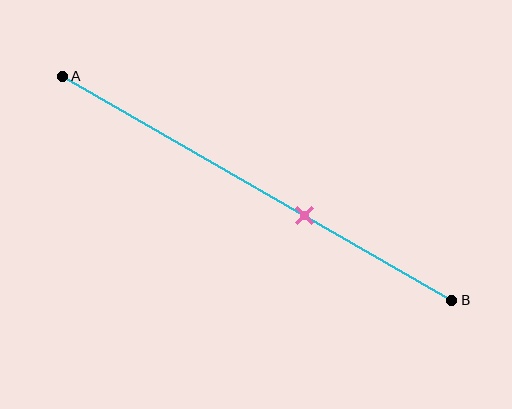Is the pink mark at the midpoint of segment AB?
No, the mark is at about 60% from A, not at the 50% midpoint.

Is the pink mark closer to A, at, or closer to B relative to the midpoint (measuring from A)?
The pink mark is closer to point B than the midpoint of segment AB.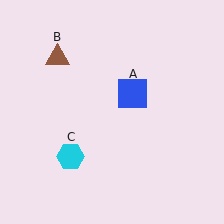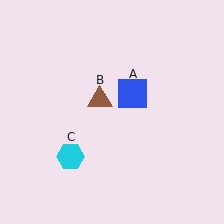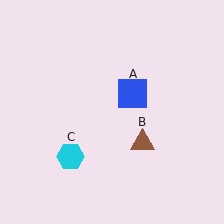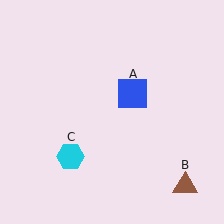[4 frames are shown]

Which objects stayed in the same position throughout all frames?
Blue square (object A) and cyan hexagon (object C) remained stationary.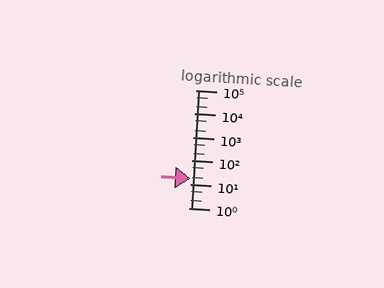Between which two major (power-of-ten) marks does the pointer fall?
The pointer is between 10 and 100.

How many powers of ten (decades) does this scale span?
The scale spans 5 decades, from 1 to 100000.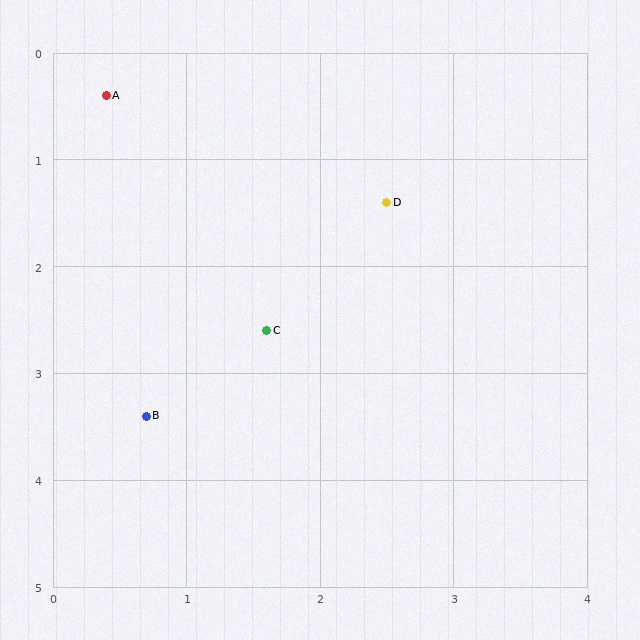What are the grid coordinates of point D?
Point D is at approximately (2.5, 1.4).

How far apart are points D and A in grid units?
Points D and A are about 2.3 grid units apart.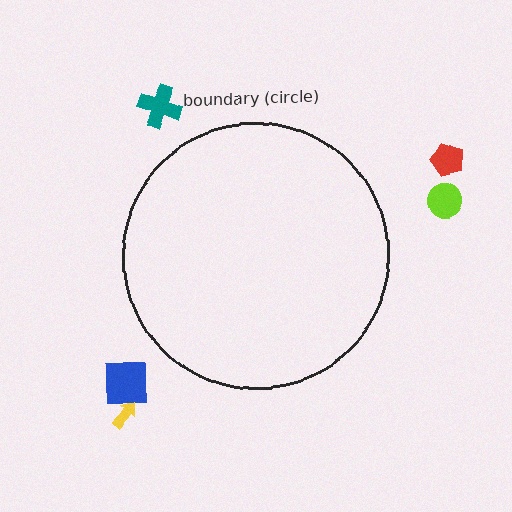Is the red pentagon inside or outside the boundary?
Outside.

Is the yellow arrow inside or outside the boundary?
Outside.